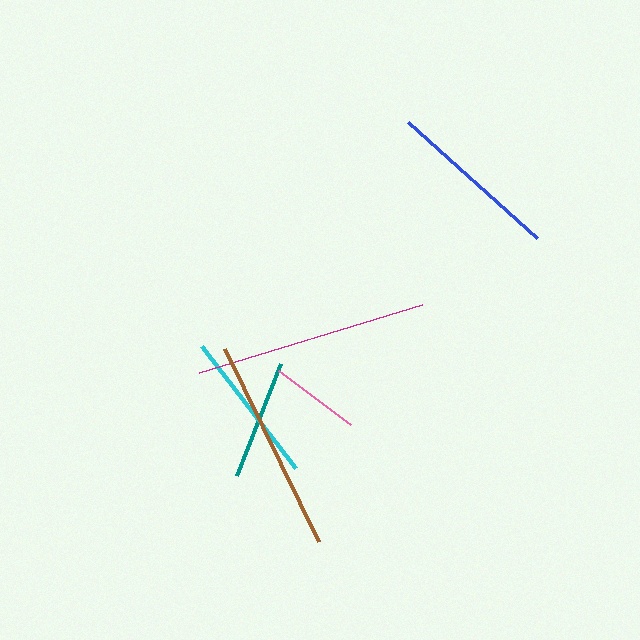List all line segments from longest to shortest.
From longest to shortest: magenta, brown, blue, cyan, teal, pink.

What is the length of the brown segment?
The brown segment is approximately 215 pixels long.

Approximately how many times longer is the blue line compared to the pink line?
The blue line is approximately 1.9 times the length of the pink line.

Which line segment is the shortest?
The pink line is the shortest at approximately 90 pixels.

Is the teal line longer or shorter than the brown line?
The brown line is longer than the teal line.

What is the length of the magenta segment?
The magenta segment is approximately 233 pixels long.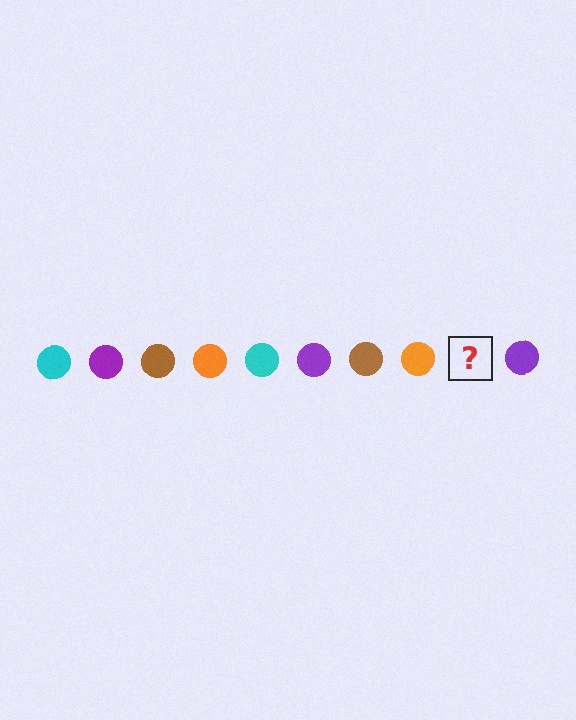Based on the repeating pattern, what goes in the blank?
The blank should be a cyan circle.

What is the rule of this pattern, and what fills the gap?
The rule is that the pattern cycles through cyan, purple, brown, orange circles. The gap should be filled with a cyan circle.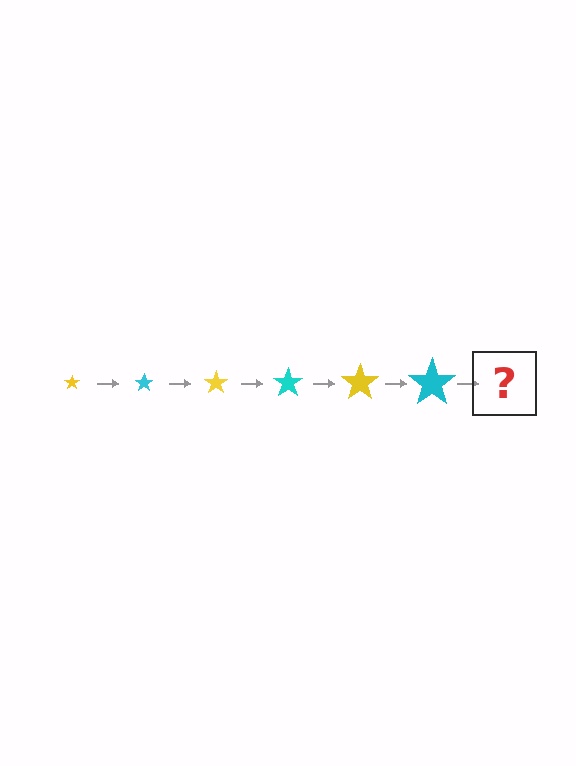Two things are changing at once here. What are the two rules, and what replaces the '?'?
The two rules are that the star grows larger each step and the color cycles through yellow and cyan. The '?' should be a yellow star, larger than the previous one.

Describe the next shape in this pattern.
It should be a yellow star, larger than the previous one.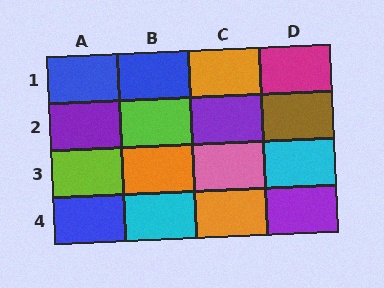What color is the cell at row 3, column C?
Pink.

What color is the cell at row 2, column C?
Purple.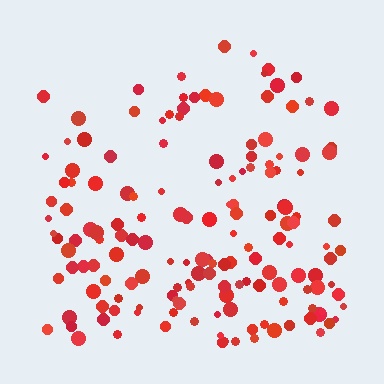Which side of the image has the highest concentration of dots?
The bottom.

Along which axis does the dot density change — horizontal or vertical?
Vertical.